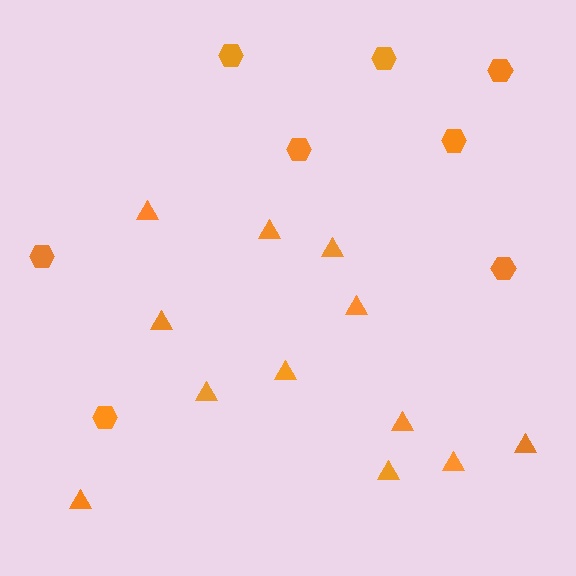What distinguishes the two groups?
There are 2 groups: one group of triangles (12) and one group of hexagons (8).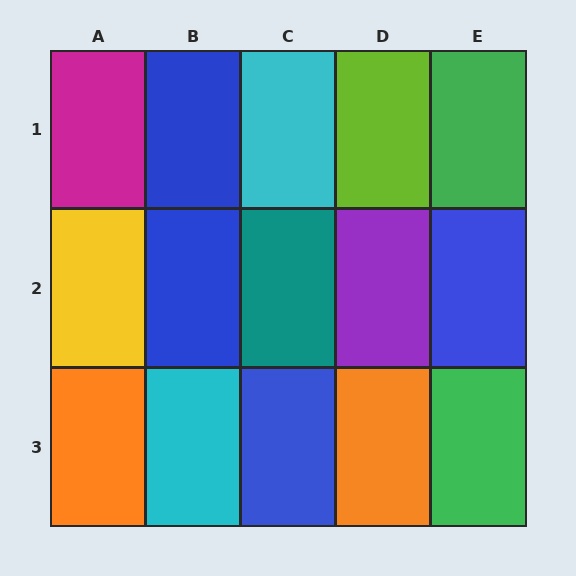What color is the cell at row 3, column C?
Blue.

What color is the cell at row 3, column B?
Cyan.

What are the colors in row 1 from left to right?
Magenta, blue, cyan, lime, green.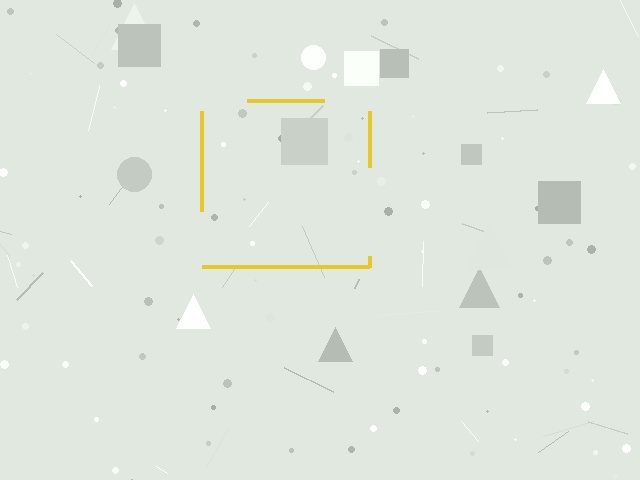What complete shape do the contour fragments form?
The contour fragments form a square.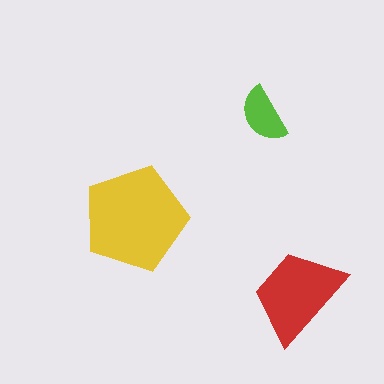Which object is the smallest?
The lime semicircle.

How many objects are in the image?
There are 3 objects in the image.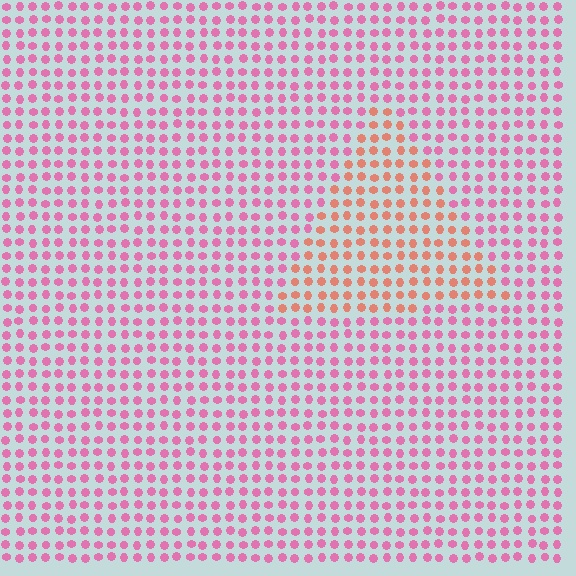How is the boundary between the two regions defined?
The boundary is defined purely by a slight shift in hue (about 42 degrees). Spacing, size, and orientation are identical on both sides.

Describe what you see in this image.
The image is filled with small pink elements in a uniform arrangement. A triangle-shaped region is visible where the elements are tinted to a slightly different hue, forming a subtle color boundary.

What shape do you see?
I see a triangle.